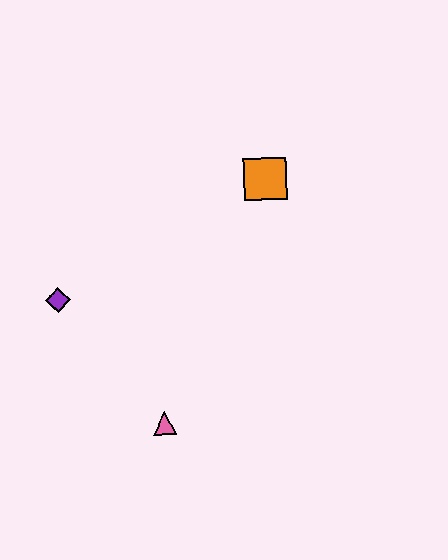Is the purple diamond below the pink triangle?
No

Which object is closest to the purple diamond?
The pink triangle is closest to the purple diamond.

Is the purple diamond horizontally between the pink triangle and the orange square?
No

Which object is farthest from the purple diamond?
The orange square is farthest from the purple diamond.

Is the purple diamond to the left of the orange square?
Yes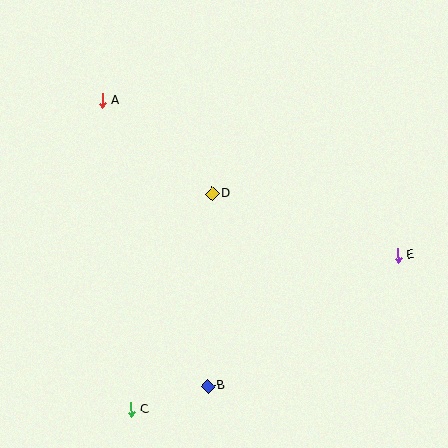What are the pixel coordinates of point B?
Point B is at (208, 386).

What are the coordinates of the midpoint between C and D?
The midpoint between C and D is at (172, 302).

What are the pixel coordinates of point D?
Point D is at (212, 194).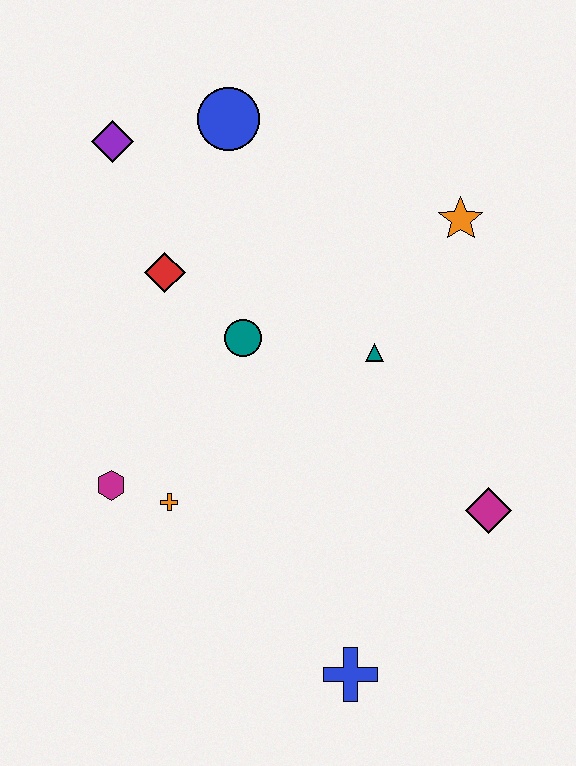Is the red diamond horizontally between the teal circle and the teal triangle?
No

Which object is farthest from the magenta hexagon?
The orange star is farthest from the magenta hexagon.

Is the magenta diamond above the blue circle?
No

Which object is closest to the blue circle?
The purple diamond is closest to the blue circle.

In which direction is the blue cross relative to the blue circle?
The blue cross is below the blue circle.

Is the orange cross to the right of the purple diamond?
Yes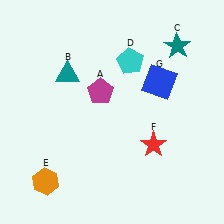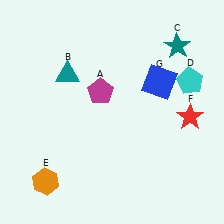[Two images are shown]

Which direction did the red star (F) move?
The red star (F) moved right.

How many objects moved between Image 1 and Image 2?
2 objects moved between the two images.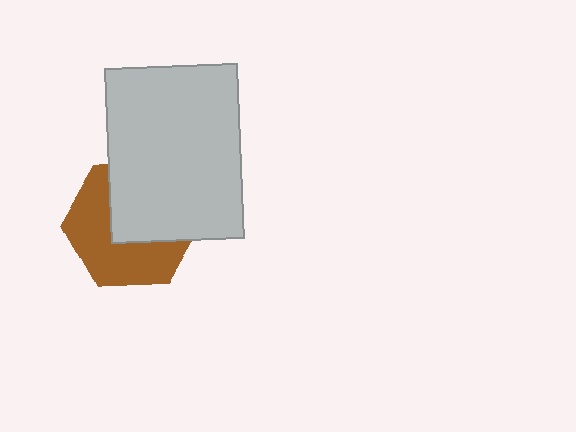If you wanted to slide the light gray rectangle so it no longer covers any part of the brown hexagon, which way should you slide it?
Slide it toward the upper-right — that is the most direct way to separate the two shapes.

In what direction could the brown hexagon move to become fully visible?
The brown hexagon could move toward the lower-left. That would shift it out from behind the light gray rectangle entirely.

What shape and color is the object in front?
The object in front is a light gray rectangle.